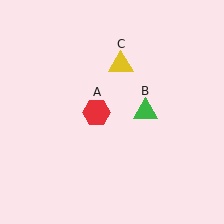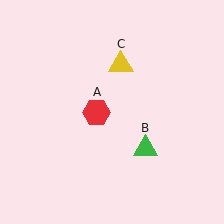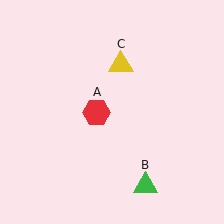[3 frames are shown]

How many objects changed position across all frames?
1 object changed position: green triangle (object B).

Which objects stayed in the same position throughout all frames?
Red hexagon (object A) and yellow triangle (object C) remained stationary.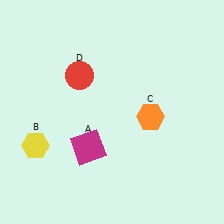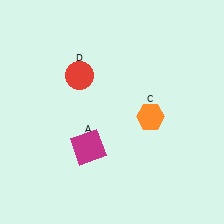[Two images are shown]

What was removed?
The yellow hexagon (B) was removed in Image 2.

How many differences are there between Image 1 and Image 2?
There is 1 difference between the two images.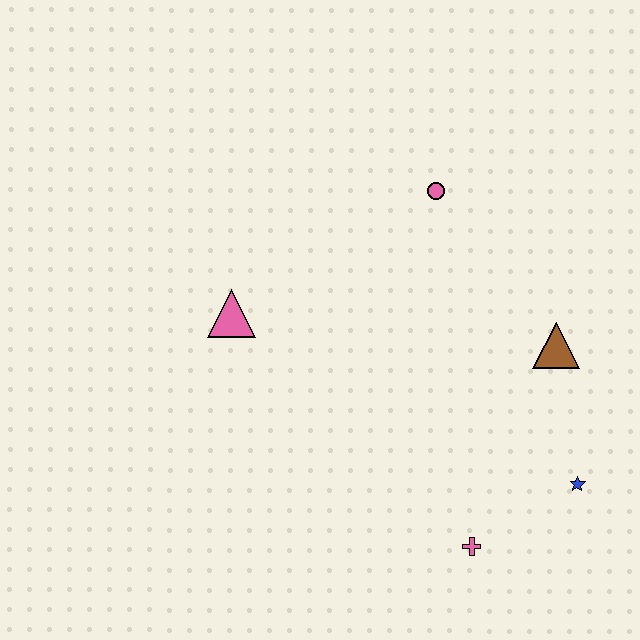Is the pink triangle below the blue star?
No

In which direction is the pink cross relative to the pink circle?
The pink cross is below the pink circle.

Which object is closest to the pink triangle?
The pink circle is closest to the pink triangle.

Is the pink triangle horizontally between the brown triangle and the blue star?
No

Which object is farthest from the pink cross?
The pink circle is farthest from the pink cross.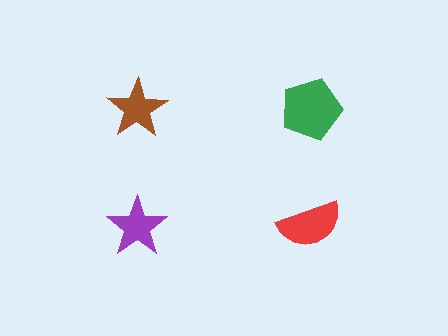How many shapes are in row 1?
2 shapes.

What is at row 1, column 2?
A green pentagon.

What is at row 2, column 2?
A red semicircle.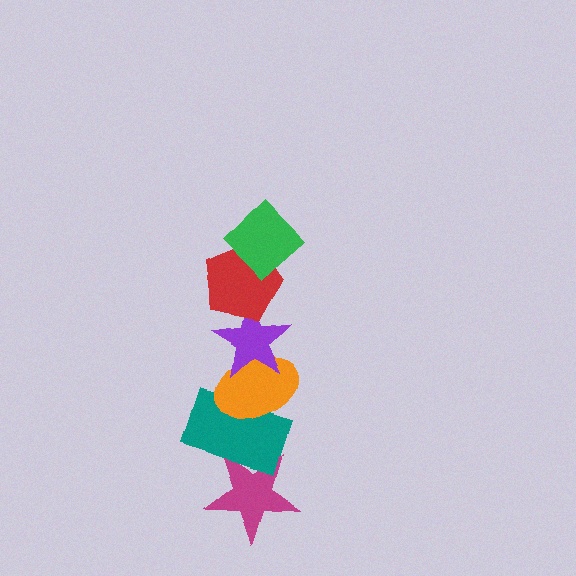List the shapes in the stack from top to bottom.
From top to bottom: the green diamond, the red pentagon, the purple star, the orange ellipse, the teal rectangle, the magenta star.